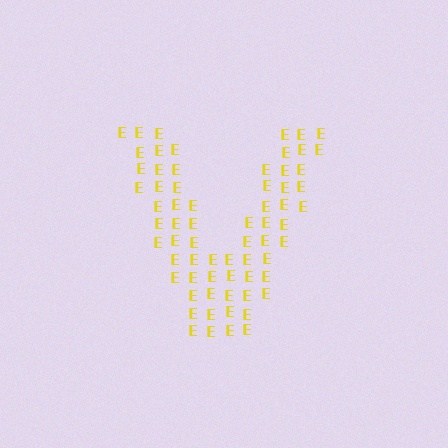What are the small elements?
The small elements are letter E's.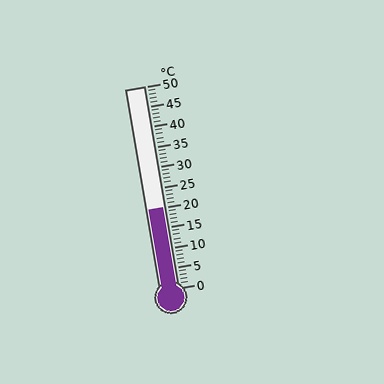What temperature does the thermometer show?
The thermometer shows approximately 20°C.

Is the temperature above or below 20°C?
The temperature is at 20°C.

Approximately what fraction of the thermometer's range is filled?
The thermometer is filled to approximately 40% of its range.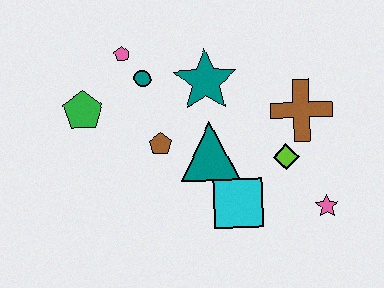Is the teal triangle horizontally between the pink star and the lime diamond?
No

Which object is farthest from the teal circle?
The pink star is farthest from the teal circle.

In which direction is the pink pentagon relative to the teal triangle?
The pink pentagon is above the teal triangle.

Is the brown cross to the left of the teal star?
No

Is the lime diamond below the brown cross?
Yes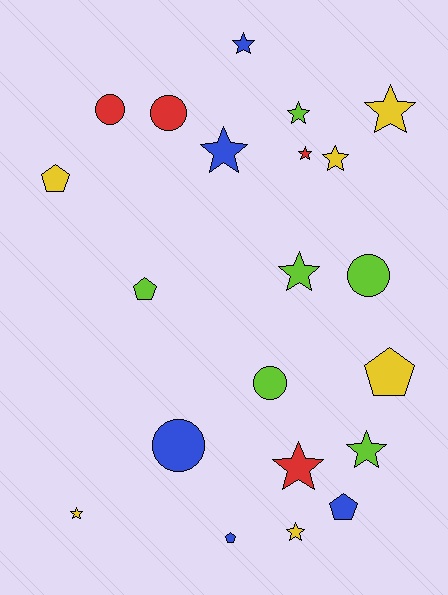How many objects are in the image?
There are 21 objects.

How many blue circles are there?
There is 1 blue circle.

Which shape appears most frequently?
Star, with 11 objects.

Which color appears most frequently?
Yellow, with 6 objects.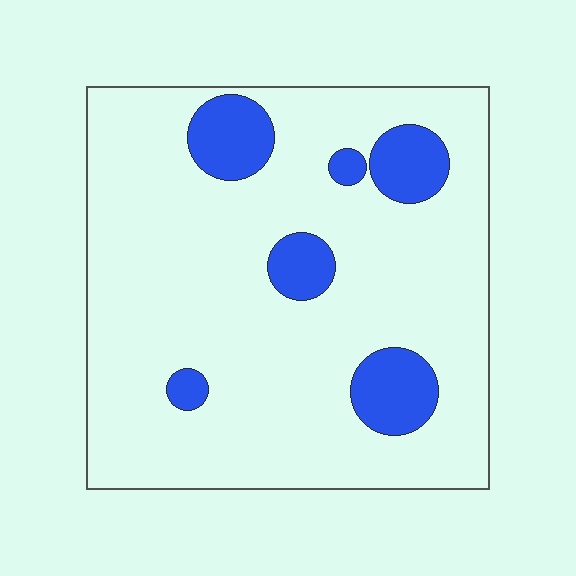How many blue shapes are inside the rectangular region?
6.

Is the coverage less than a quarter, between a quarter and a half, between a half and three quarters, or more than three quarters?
Less than a quarter.